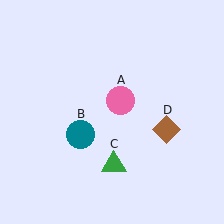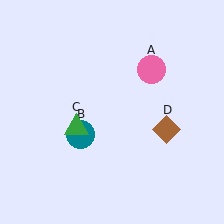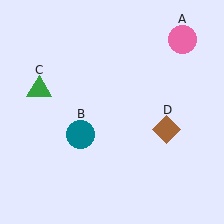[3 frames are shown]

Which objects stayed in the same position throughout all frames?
Teal circle (object B) and brown diamond (object D) remained stationary.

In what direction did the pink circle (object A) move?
The pink circle (object A) moved up and to the right.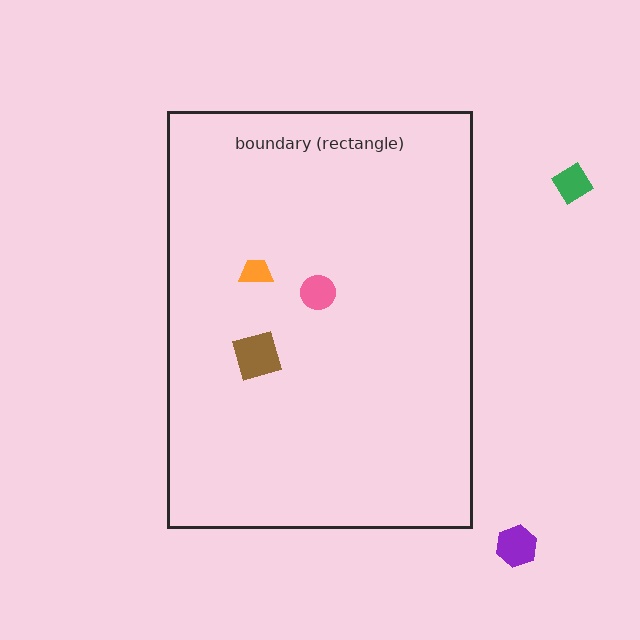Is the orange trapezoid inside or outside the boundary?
Inside.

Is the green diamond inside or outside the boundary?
Outside.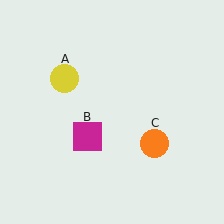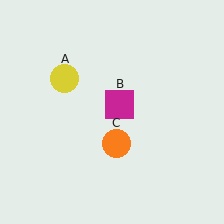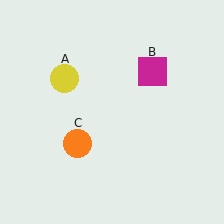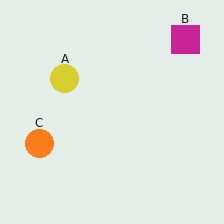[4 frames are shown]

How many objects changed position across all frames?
2 objects changed position: magenta square (object B), orange circle (object C).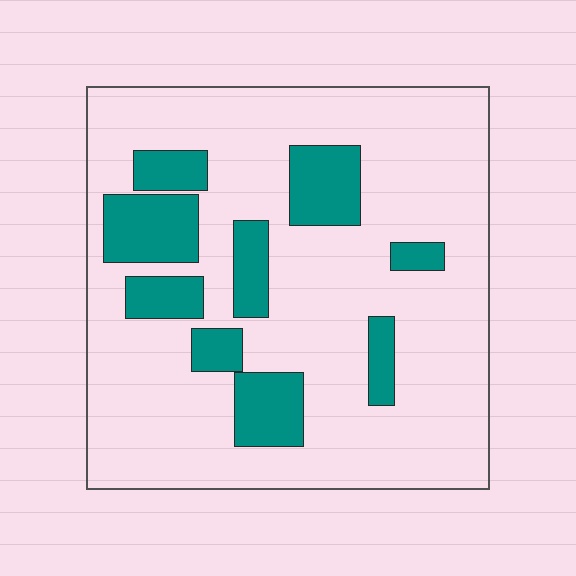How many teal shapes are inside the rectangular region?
9.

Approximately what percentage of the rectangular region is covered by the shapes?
Approximately 20%.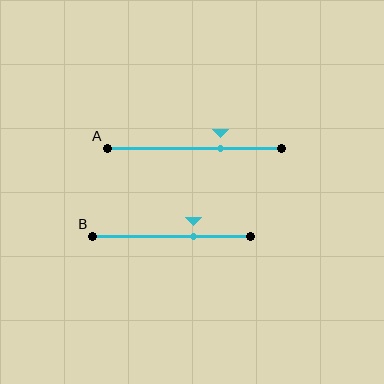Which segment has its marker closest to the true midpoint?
Segment B has its marker closest to the true midpoint.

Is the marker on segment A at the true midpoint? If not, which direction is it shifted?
No, the marker on segment A is shifted to the right by about 15% of the segment length.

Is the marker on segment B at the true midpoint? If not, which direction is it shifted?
No, the marker on segment B is shifted to the right by about 14% of the segment length.